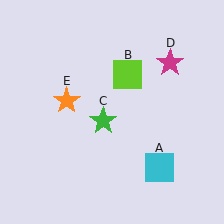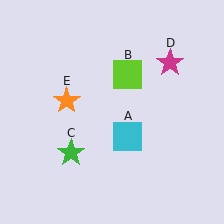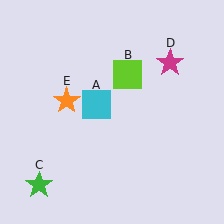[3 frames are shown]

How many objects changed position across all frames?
2 objects changed position: cyan square (object A), green star (object C).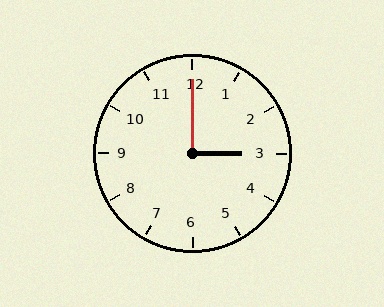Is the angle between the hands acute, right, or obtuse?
It is right.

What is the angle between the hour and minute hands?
Approximately 90 degrees.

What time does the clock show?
3:00.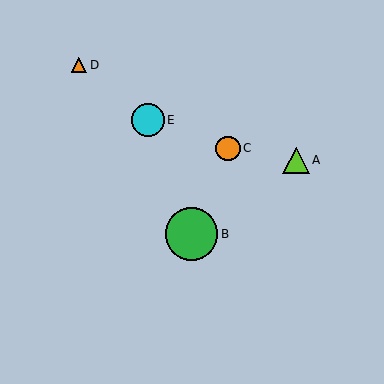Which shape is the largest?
The green circle (labeled B) is the largest.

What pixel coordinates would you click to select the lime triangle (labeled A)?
Click at (296, 160) to select the lime triangle A.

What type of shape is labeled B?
Shape B is a green circle.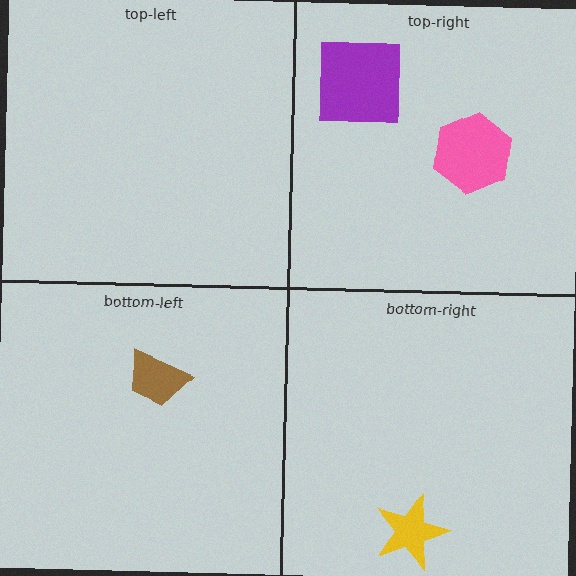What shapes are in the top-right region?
The purple square, the pink hexagon.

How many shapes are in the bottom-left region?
1.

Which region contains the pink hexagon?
The top-right region.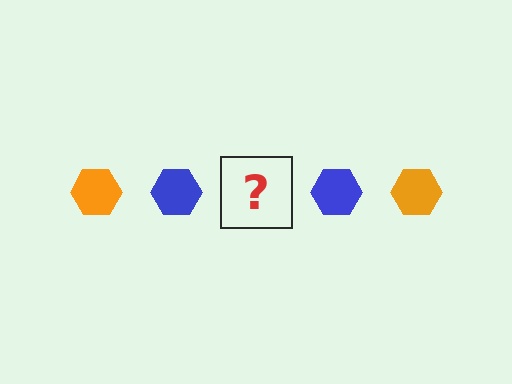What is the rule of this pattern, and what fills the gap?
The rule is that the pattern cycles through orange, blue hexagons. The gap should be filled with an orange hexagon.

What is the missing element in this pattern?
The missing element is an orange hexagon.